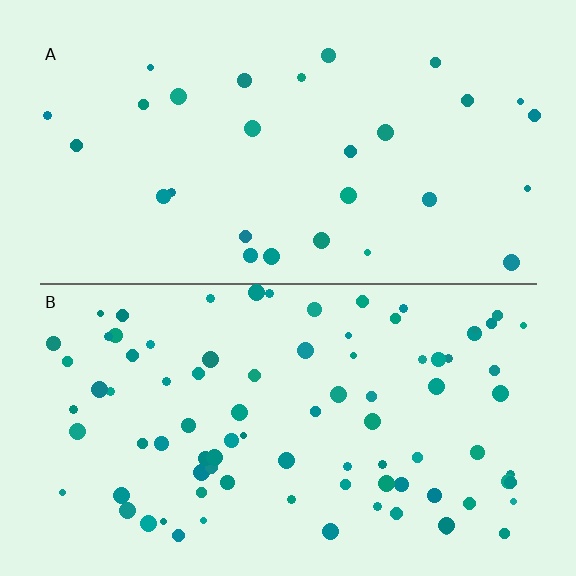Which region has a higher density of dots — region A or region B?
B (the bottom).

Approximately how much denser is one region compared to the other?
Approximately 3.0× — region B over region A.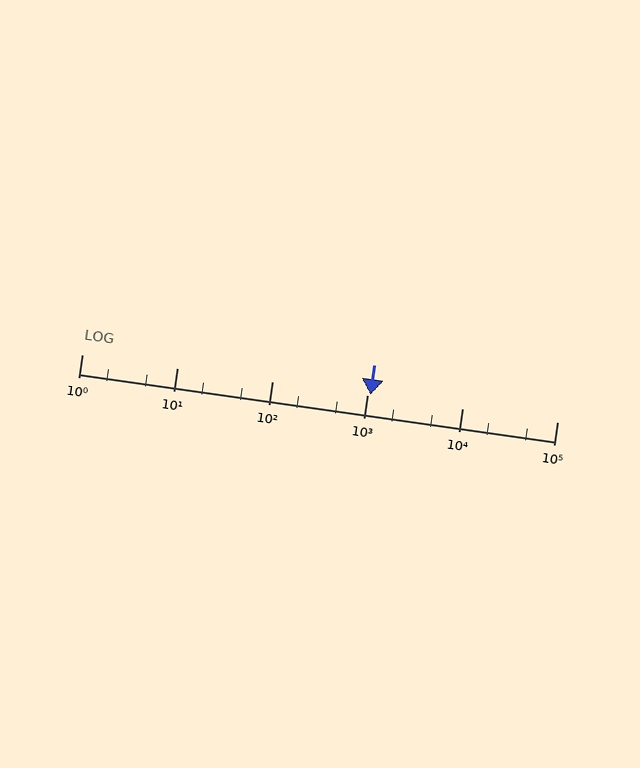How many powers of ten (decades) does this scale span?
The scale spans 5 decades, from 1 to 100000.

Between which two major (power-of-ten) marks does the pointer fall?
The pointer is between 1000 and 10000.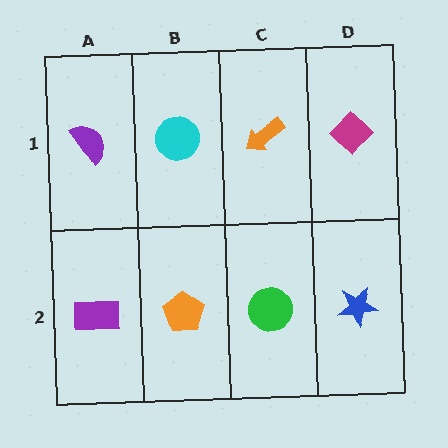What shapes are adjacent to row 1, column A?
A purple rectangle (row 2, column A), a cyan circle (row 1, column B).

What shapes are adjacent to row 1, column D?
A blue star (row 2, column D), an orange arrow (row 1, column C).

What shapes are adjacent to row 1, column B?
An orange pentagon (row 2, column B), a purple semicircle (row 1, column A), an orange arrow (row 1, column C).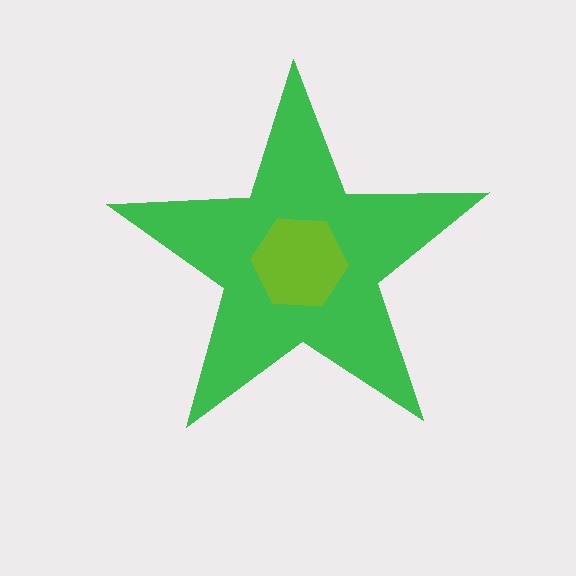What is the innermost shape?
The lime hexagon.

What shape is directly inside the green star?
The lime hexagon.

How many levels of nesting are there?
2.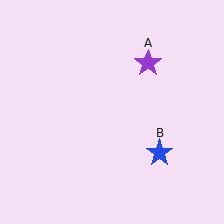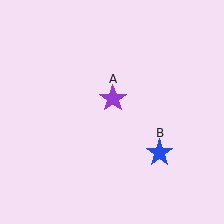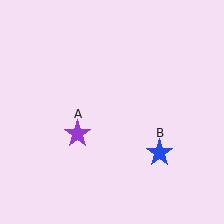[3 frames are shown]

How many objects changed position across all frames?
1 object changed position: purple star (object A).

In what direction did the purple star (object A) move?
The purple star (object A) moved down and to the left.